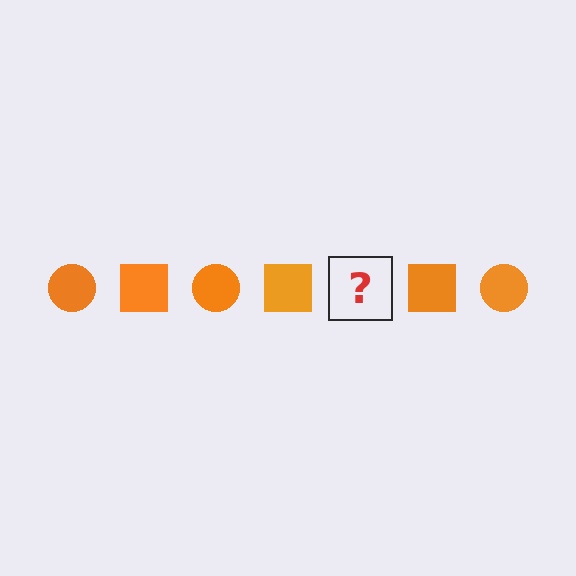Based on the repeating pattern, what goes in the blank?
The blank should be an orange circle.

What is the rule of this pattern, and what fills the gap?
The rule is that the pattern cycles through circle, square shapes in orange. The gap should be filled with an orange circle.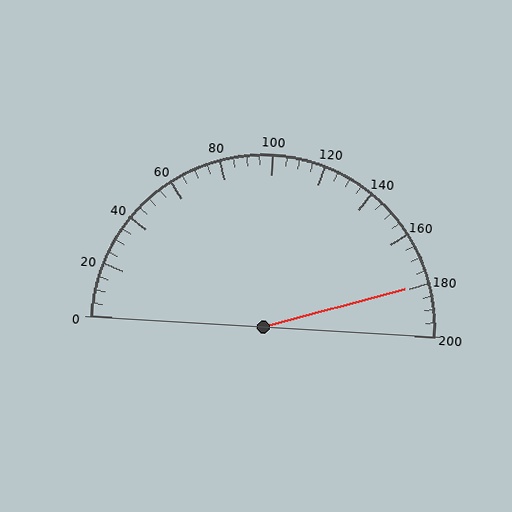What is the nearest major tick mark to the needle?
The nearest major tick mark is 180.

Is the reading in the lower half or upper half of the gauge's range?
The reading is in the upper half of the range (0 to 200).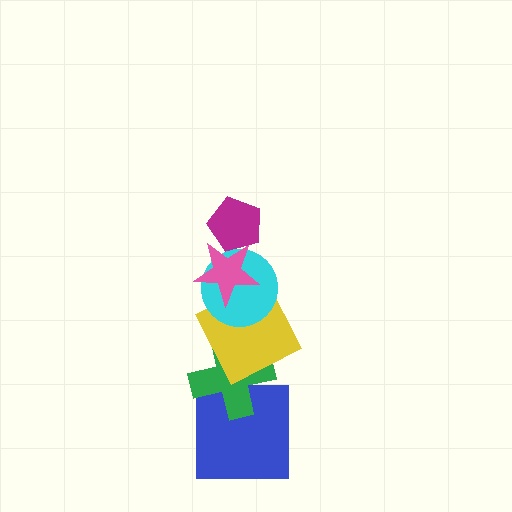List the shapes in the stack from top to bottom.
From top to bottom: the magenta pentagon, the pink star, the cyan circle, the yellow square, the green cross, the blue square.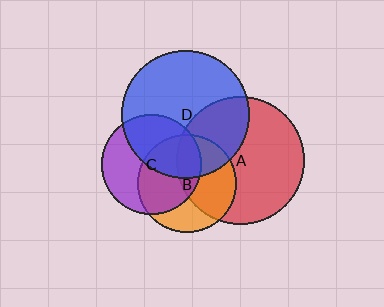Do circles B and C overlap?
Yes.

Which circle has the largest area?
Circle D (blue).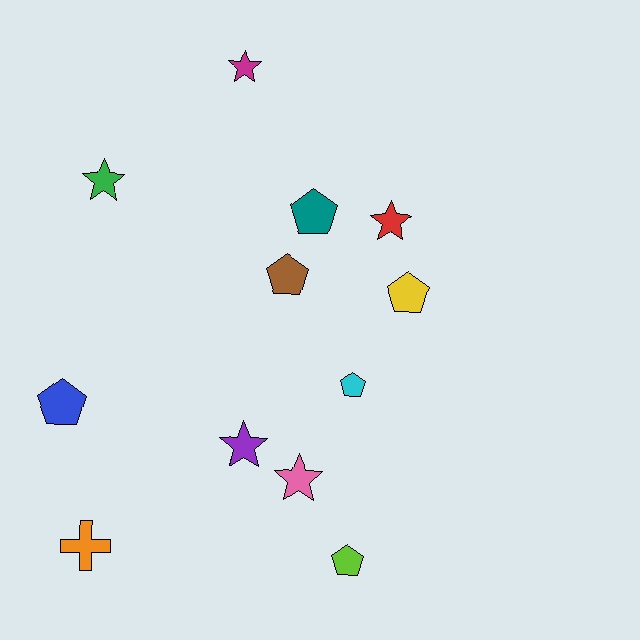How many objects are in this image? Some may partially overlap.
There are 12 objects.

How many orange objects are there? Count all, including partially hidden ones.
There is 1 orange object.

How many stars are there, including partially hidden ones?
There are 5 stars.